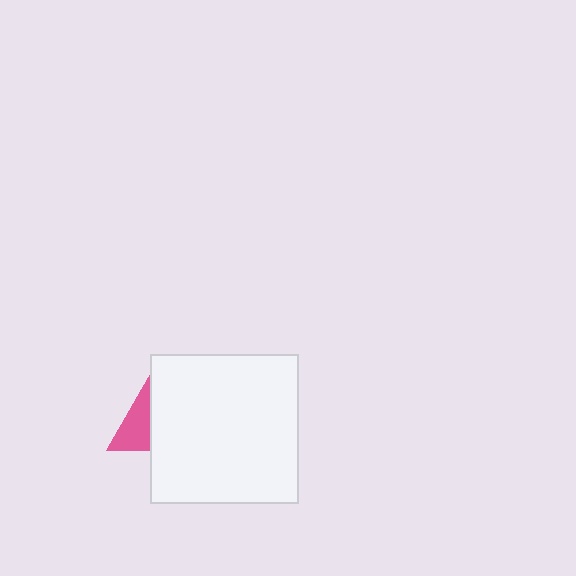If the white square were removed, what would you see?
You would see the complete pink triangle.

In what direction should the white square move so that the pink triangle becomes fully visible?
The white square should move right. That is the shortest direction to clear the overlap and leave the pink triangle fully visible.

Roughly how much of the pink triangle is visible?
A small part of it is visible (roughly 37%).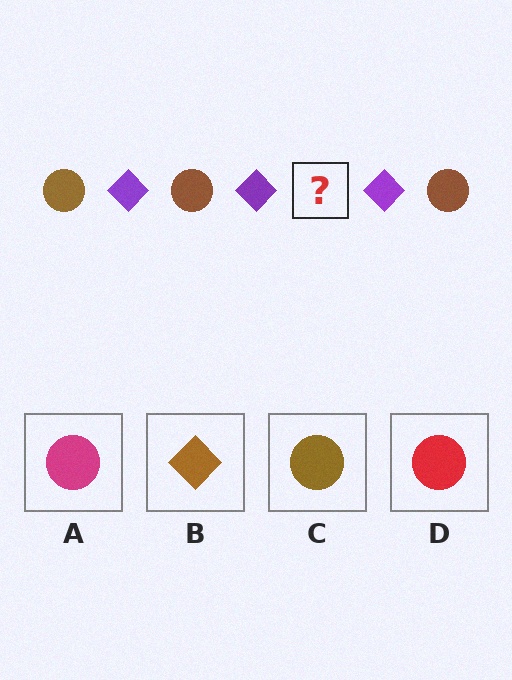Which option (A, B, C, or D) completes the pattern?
C.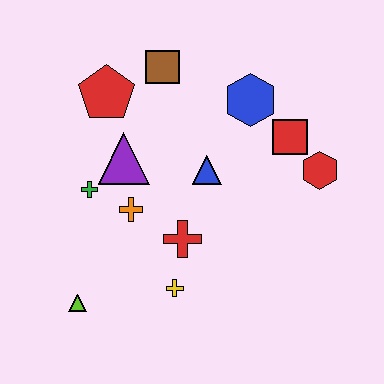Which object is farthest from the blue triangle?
The lime triangle is farthest from the blue triangle.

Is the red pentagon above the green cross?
Yes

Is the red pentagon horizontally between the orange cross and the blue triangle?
No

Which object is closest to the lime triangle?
The yellow cross is closest to the lime triangle.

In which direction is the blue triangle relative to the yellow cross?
The blue triangle is above the yellow cross.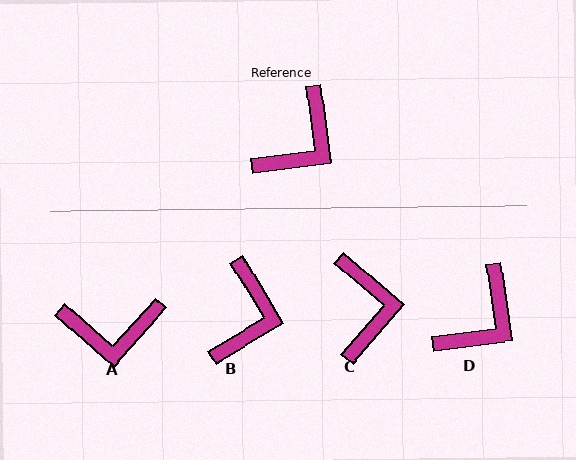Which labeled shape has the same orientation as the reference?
D.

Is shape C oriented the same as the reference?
No, it is off by about 41 degrees.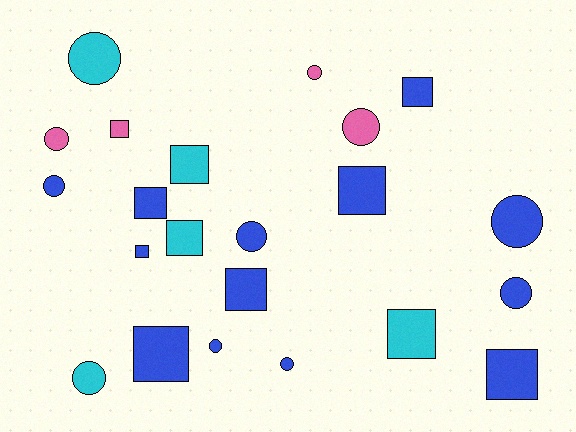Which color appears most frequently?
Blue, with 13 objects.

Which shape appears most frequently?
Circle, with 11 objects.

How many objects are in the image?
There are 22 objects.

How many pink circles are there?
There are 3 pink circles.